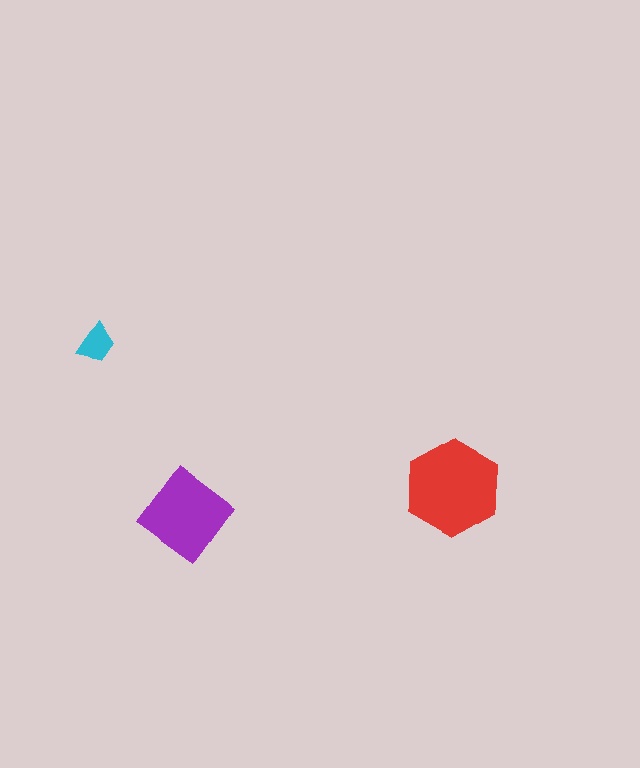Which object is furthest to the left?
The cyan trapezoid is leftmost.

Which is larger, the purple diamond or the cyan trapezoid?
The purple diamond.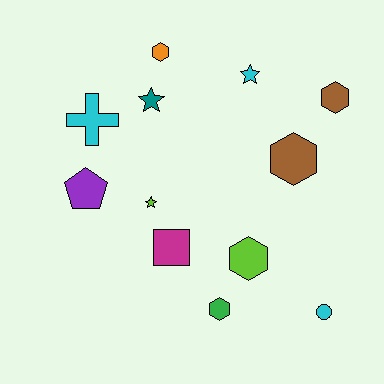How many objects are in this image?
There are 12 objects.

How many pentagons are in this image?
There is 1 pentagon.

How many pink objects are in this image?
There are no pink objects.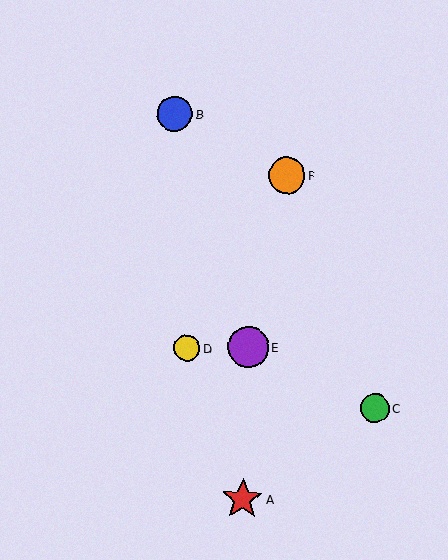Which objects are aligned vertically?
Objects A, E are aligned vertically.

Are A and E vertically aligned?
Yes, both are at x≈242.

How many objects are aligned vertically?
2 objects (A, E) are aligned vertically.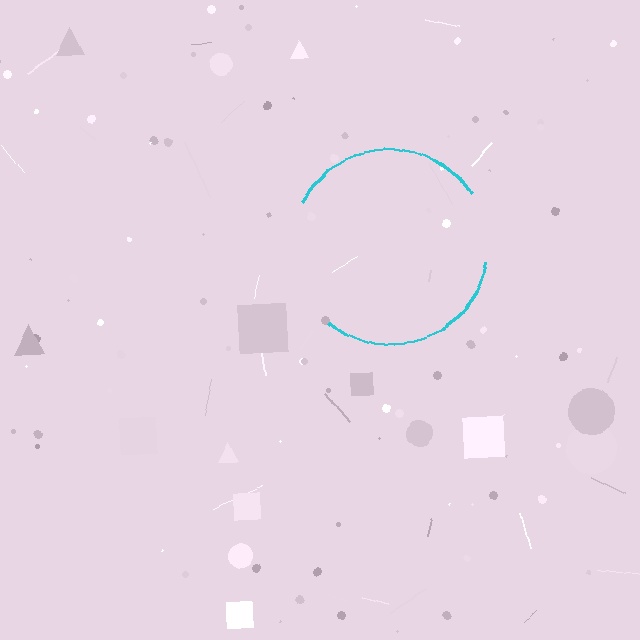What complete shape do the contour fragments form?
The contour fragments form a circle.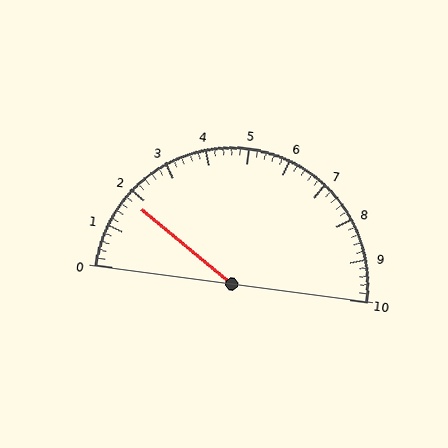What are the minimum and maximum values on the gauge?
The gauge ranges from 0 to 10.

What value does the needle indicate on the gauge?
The needle indicates approximately 1.8.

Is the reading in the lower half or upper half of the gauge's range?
The reading is in the lower half of the range (0 to 10).